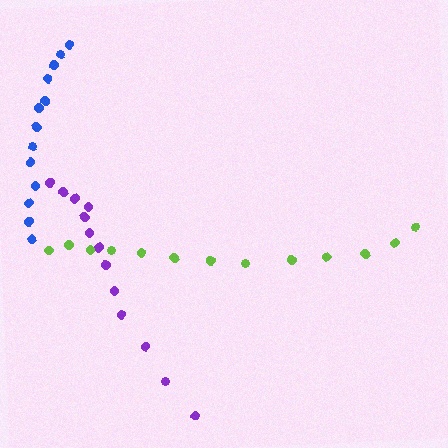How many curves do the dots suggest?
There are 3 distinct paths.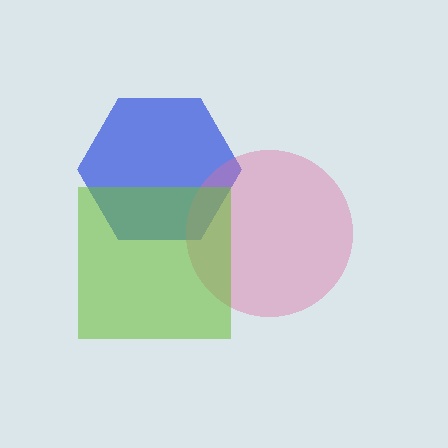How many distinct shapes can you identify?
There are 3 distinct shapes: a blue hexagon, a pink circle, a lime square.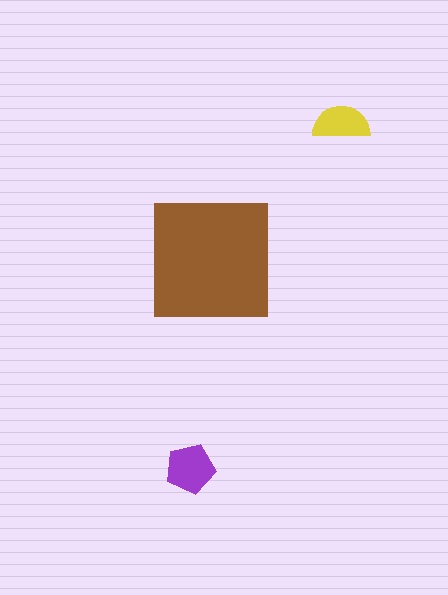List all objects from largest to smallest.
The brown square, the purple pentagon, the yellow semicircle.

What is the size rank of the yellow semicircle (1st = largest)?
3rd.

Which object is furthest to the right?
The yellow semicircle is rightmost.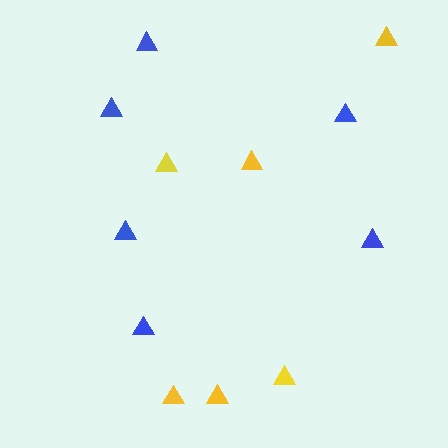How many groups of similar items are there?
There are 2 groups: one group of blue triangles (6) and one group of yellow triangles (6).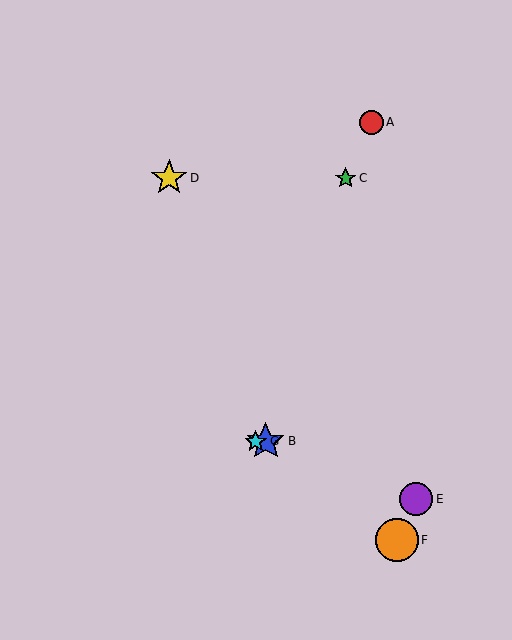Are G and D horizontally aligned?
No, G is at y≈441 and D is at y≈178.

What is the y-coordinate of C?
Object C is at y≈178.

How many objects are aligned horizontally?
2 objects (B, G) are aligned horizontally.